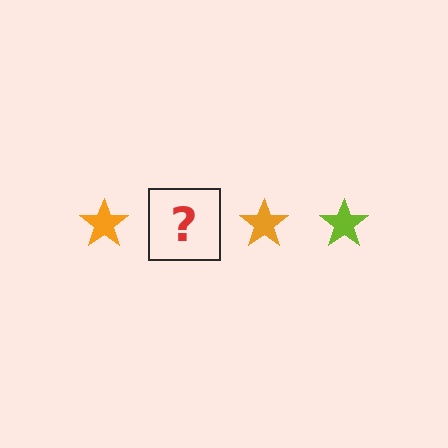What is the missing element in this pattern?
The missing element is a lime star.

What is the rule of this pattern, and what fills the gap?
The rule is that the pattern cycles through orange, lime stars. The gap should be filled with a lime star.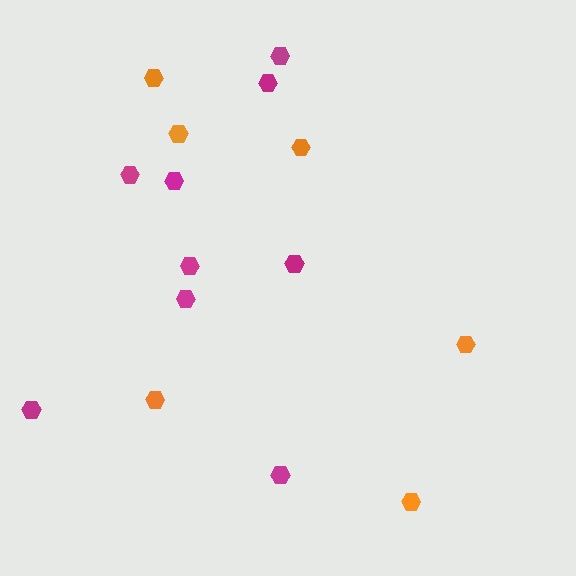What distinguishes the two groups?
There are 2 groups: one group of orange hexagons (6) and one group of magenta hexagons (9).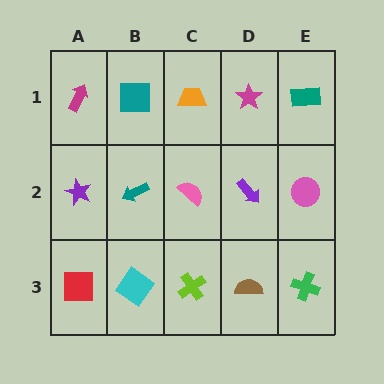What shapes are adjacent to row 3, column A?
A purple star (row 2, column A), a cyan diamond (row 3, column B).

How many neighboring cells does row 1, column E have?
2.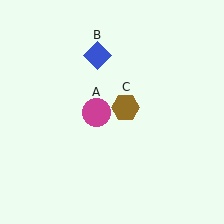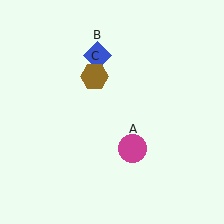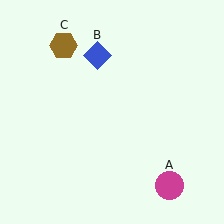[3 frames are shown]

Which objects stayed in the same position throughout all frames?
Blue diamond (object B) remained stationary.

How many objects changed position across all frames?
2 objects changed position: magenta circle (object A), brown hexagon (object C).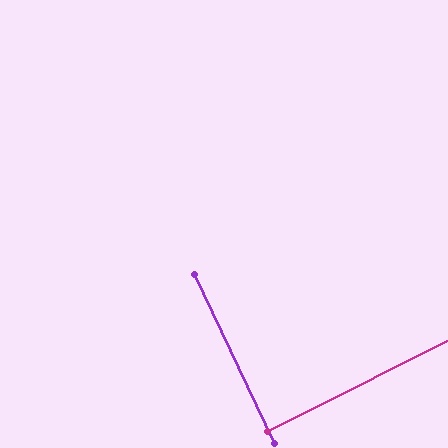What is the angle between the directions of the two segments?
Approximately 89 degrees.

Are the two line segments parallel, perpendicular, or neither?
Perpendicular — they meet at approximately 89°.